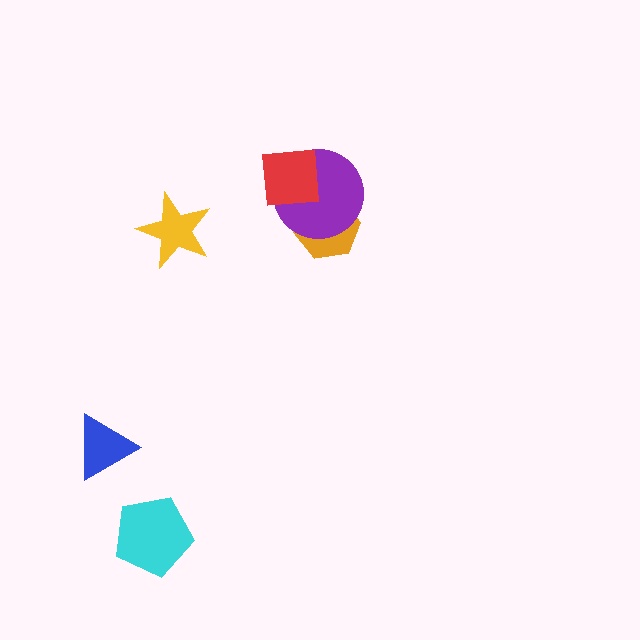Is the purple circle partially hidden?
Yes, it is partially covered by another shape.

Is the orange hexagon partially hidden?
Yes, it is partially covered by another shape.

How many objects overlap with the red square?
2 objects overlap with the red square.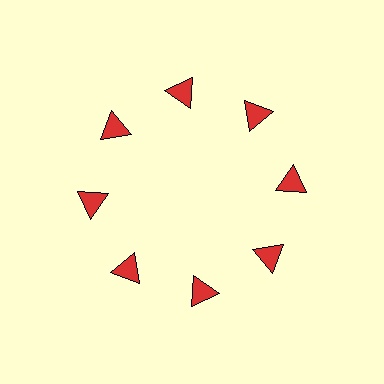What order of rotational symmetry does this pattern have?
This pattern has 8-fold rotational symmetry.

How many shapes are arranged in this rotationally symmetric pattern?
There are 8 shapes, arranged in 8 groups of 1.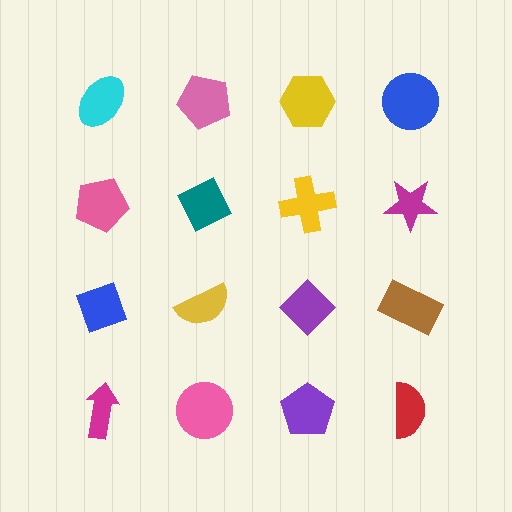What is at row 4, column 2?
A pink circle.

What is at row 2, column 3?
A yellow cross.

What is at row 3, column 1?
A blue diamond.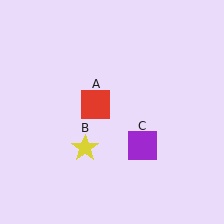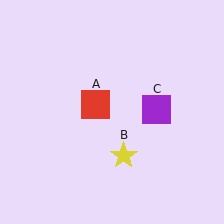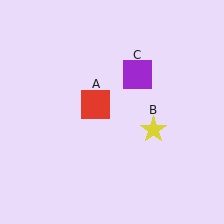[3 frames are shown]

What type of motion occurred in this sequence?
The yellow star (object B), purple square (object C) rotated counterclockwise around the center of the scene.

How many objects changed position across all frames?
2 objects changed position: yellow star (object B), purple square (object C).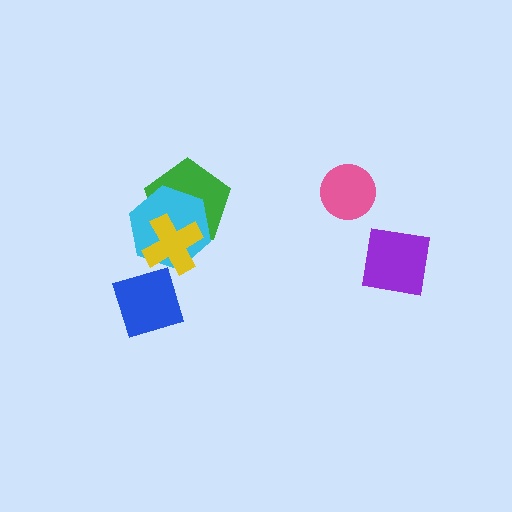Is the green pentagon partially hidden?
Yes, it is partially covered by another shape.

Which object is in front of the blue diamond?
The yellow cross is in front of the blue diamond.